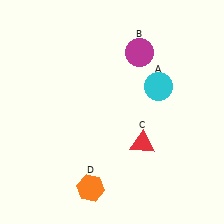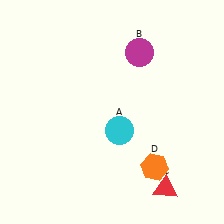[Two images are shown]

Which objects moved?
The objects that moved are: the cyan circle (A), the red triangle (C), the orange hexagon (D).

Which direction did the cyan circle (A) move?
The cyan circle (A) moved down.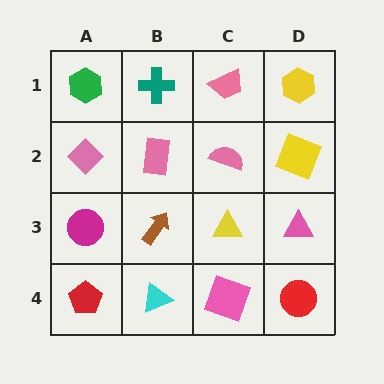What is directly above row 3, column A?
A pink diamond.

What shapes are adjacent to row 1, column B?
A pink rectangle (row 2, column B), a green hexagon (row 1, column A), a pink trapezoid (row 1, column C).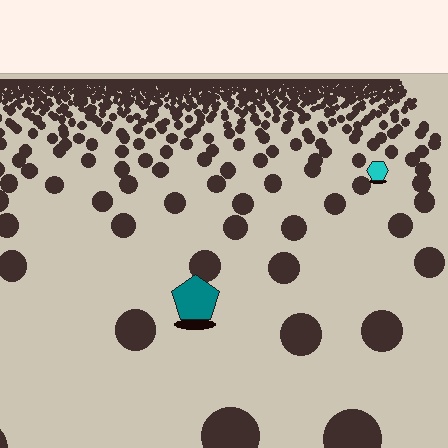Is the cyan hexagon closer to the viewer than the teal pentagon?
No. The teal pentagon is closer — you can tell from the texture gradient: the ground texture is coarser near it.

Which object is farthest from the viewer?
The cyan hexagon is farthest from the viewer. It appears smaller and the ground texture around it is denser.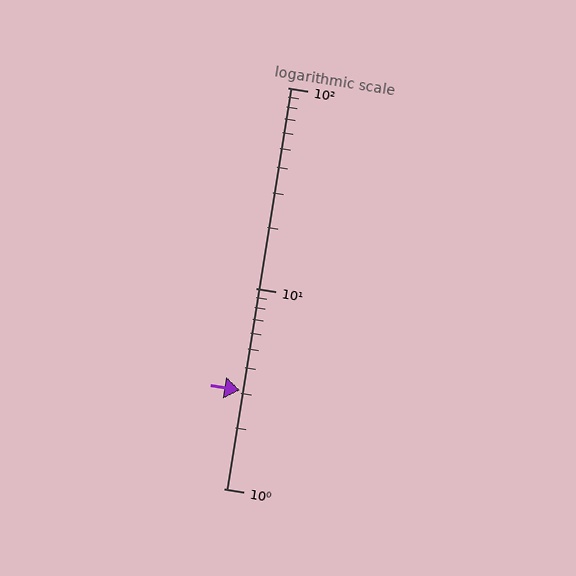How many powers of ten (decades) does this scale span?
The scale spans 2 decades, from 1 to 100.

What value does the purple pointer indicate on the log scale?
The pointer indicates approximately 3.1.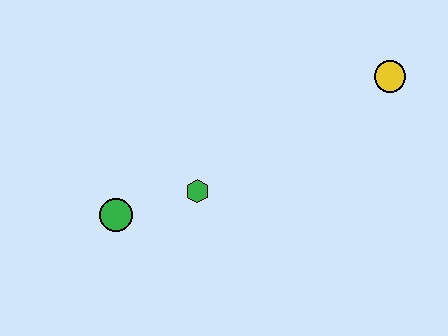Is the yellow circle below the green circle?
No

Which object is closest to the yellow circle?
The green hexagon is closest to the yellow circle.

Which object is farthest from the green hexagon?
The yellow circle is farthest from the green hexagon.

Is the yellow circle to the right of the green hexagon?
Yes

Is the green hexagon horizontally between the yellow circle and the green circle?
Yes